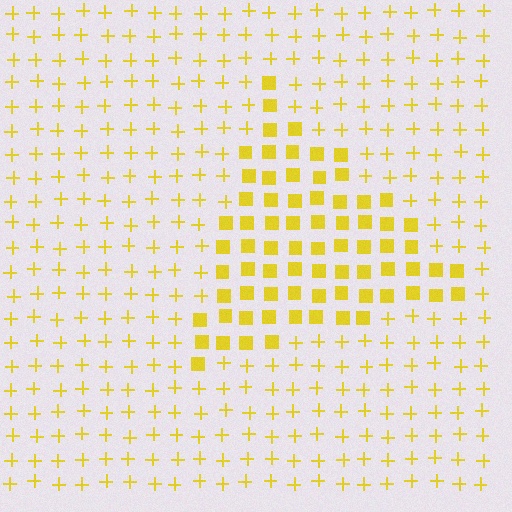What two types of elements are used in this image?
The image uses squares inside the triangle region and plus signs outside it.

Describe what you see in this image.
The image is filled with small yellow elements arranged in a uniform grid. A triangle-shaped region contains squares, while the surrounding area contains plus signs. The boundary is defined purely by the change in element shape.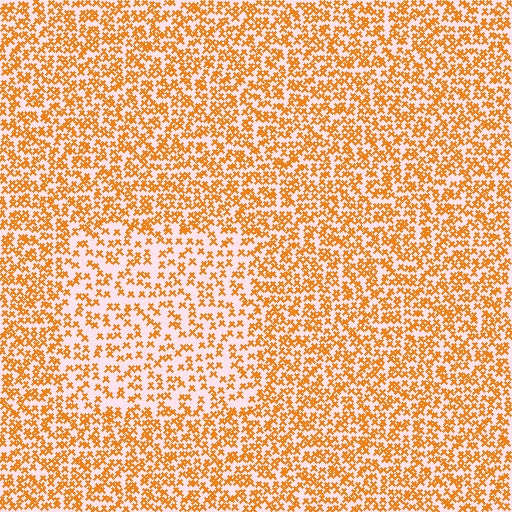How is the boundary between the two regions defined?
The boundary is defined by a change in element density (approximately 1.8x ratio). All elements are the same color, size, and shape.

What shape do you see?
I see a rectangle.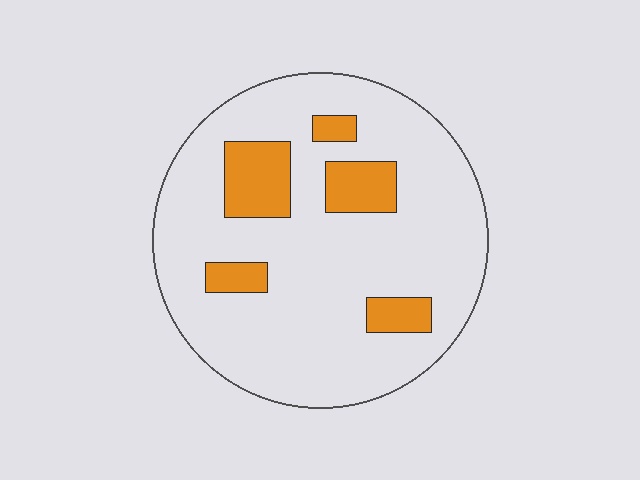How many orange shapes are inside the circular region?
5.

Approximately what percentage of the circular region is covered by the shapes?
Approximately 15%.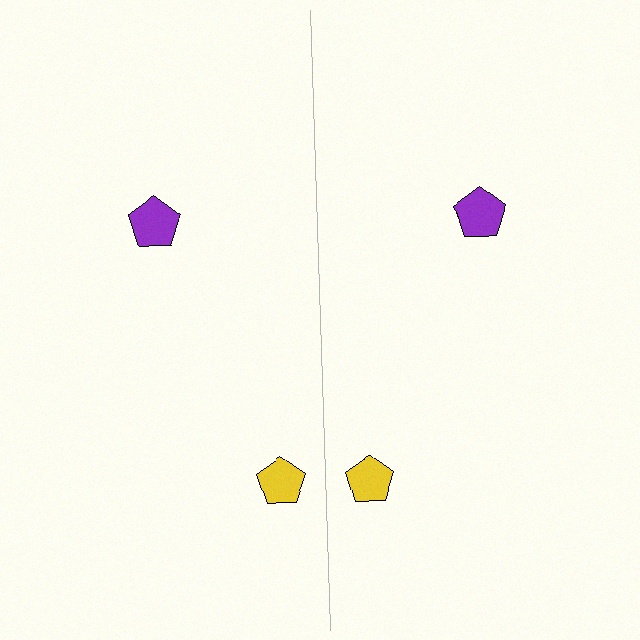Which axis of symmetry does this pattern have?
The pattern has a vertical axis of symmetry running through the center of the image.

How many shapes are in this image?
There are 4 shapes in this image.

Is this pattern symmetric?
Yes, this pattern has bilateral (reflection) symmetry.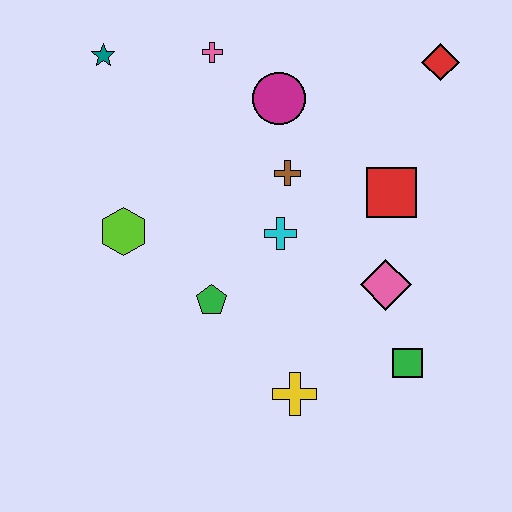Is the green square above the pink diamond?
No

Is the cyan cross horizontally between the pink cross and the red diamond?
Yes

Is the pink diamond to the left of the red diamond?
Yes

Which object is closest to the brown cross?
The cyan cross is closest to the brown cross.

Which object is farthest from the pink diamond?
The teal star is farthest from the pink diamond.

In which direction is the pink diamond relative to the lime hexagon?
The pink diamond is to the right of the lime hexagon.